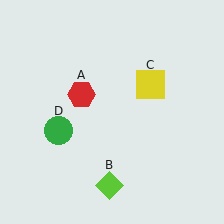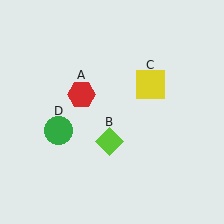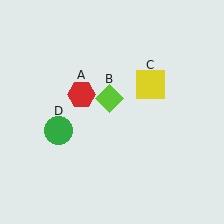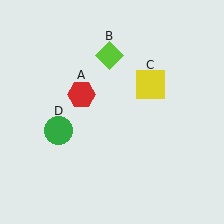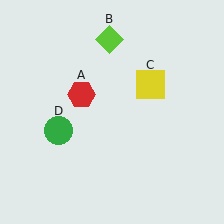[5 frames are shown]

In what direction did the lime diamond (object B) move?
The lime diamond (object B) moved up.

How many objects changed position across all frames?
1 object changed position: lime diamond (object B).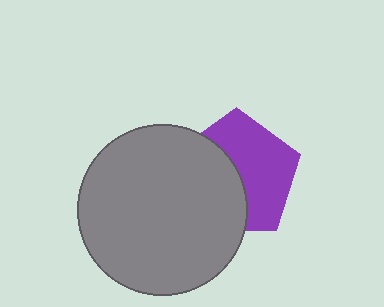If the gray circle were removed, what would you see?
You would see the complete purple pentagon.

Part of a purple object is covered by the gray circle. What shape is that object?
It is a pentagon.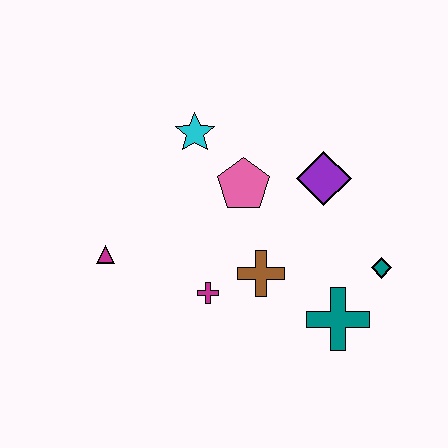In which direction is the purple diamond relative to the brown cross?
The purple diamond is above the brown cross.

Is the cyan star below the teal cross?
No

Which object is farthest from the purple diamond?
The magenta triangle is farthest from the purple diamond.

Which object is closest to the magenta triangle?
The magenta cross is closest to the magenta triangle.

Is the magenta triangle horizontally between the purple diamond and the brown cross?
No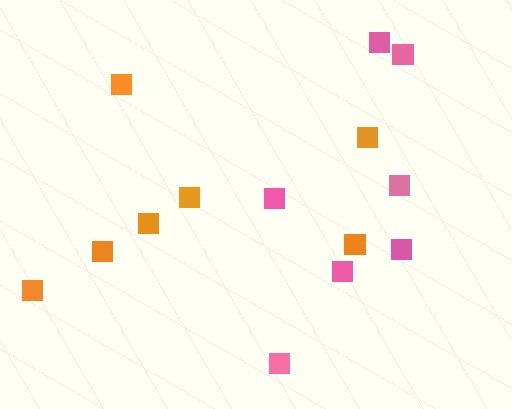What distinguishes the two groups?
There are 2 groups: one group of orange squares (7) and one group of pink squares (7).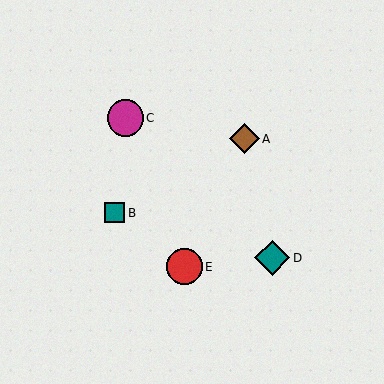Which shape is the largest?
The magenta circle (labeled C) is the largest.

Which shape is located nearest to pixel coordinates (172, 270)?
The red circle (labeled E) at (184, 267) is nearest to that location.